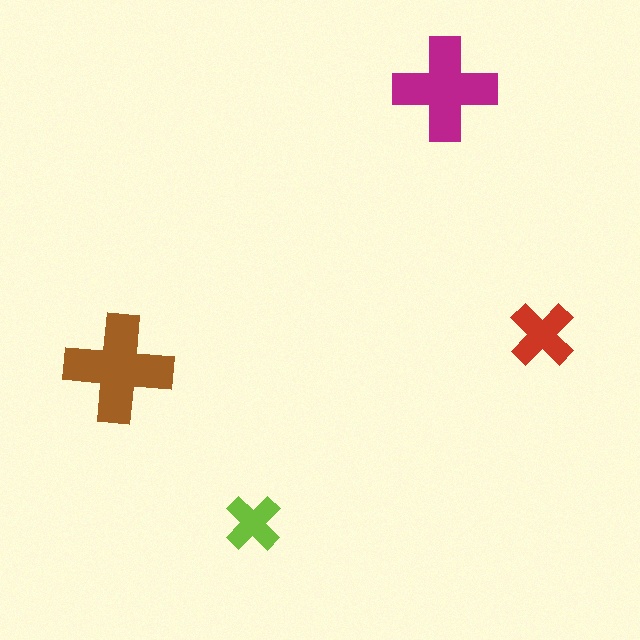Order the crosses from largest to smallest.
the brown one, the magenta one, the red one, the lime one.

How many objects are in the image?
There are 4 objects in the image.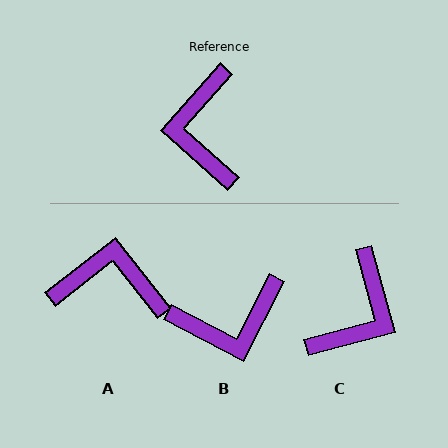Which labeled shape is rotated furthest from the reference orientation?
C, about 147 degrees away.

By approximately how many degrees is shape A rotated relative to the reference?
Approximately 100 degrees clockwise.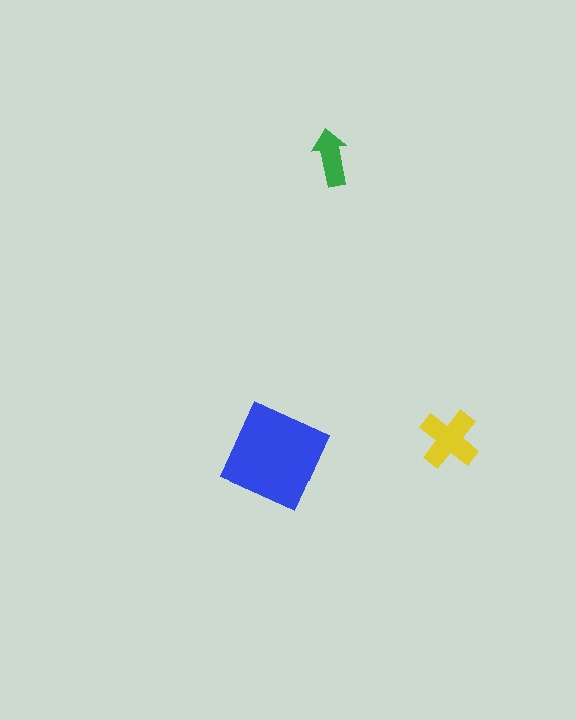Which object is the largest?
The blue diamond.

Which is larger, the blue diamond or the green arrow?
The blue diamond.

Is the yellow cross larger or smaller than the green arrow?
Larger.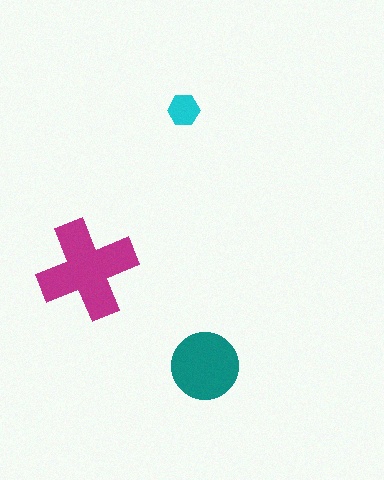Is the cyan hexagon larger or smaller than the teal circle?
Smaller.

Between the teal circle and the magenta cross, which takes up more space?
The magenta cross.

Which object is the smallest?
The cyan hexagon.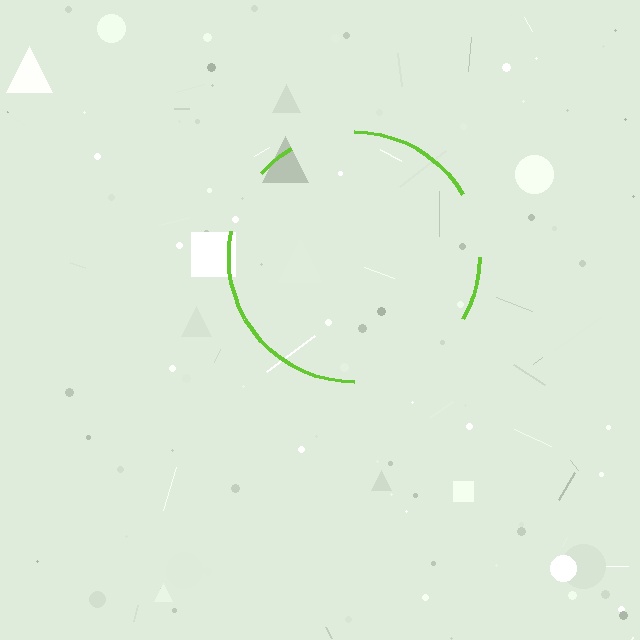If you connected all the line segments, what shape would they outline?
They would outline a circle.